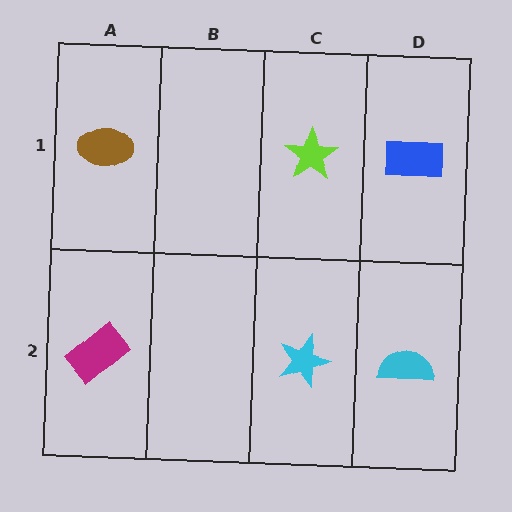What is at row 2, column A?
A magenta rectangle.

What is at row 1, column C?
A lime star.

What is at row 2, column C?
A cyan star.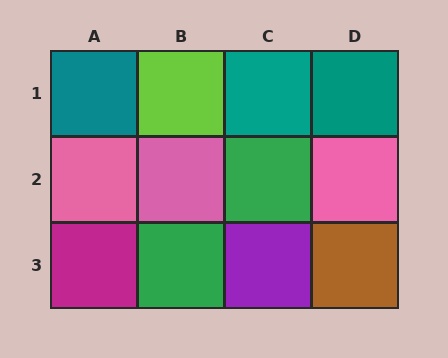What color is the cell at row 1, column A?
Teal.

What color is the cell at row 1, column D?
Teal.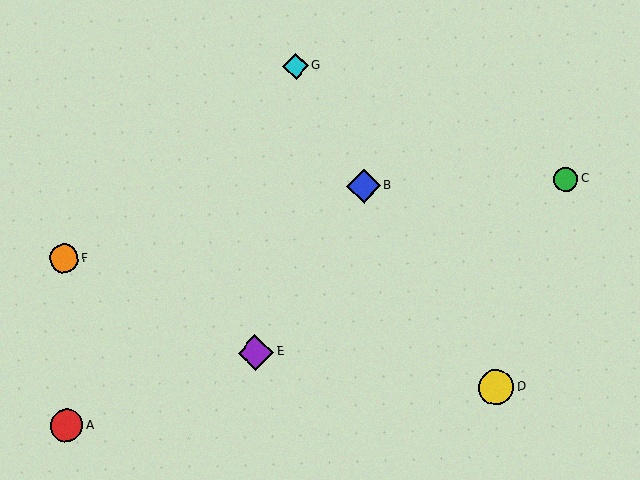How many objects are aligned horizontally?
2 objects (B, C) are aligned horizontally.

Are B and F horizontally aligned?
No, B is at y≈186 and F is at y≈258.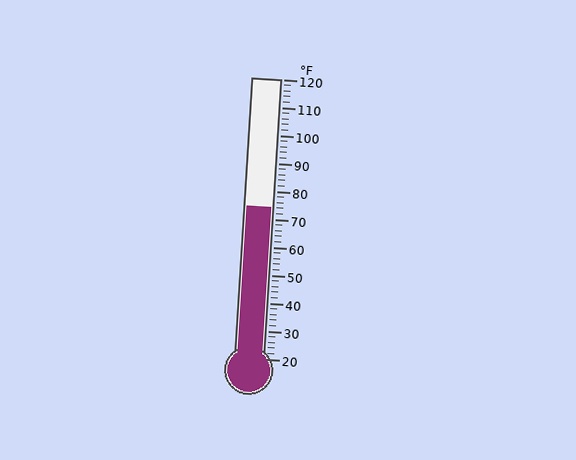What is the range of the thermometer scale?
The thermometer scale ranges from 20°F to 120°F.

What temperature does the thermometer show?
The thermometer shows approximately 74°F.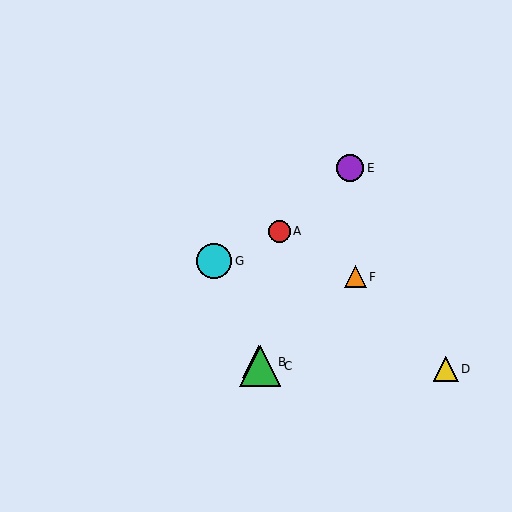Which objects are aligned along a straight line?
Objects B, C, G are aligned along a straight line.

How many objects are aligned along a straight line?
3 objects (B, C, G) are aligned along a straight line.